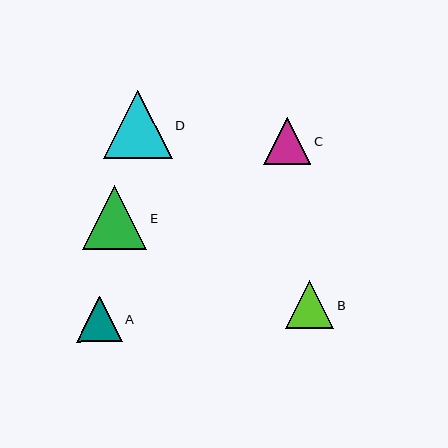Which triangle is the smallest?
Triangle A is the smallest with a size of approximately 45 pixels.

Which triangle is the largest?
Triangle D is the largest with a size of approximately 68 pixels.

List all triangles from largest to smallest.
From largest to smallest: D, E, B, C, A.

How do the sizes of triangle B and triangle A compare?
Triangle B and triangle A are approximately the same size.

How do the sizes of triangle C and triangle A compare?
Triangle C and triangle A are approximately the same size.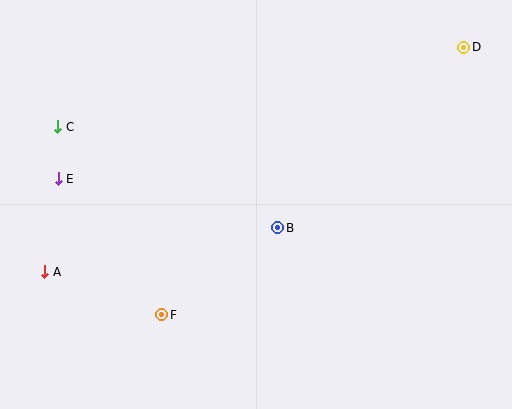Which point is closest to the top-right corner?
Point D is closest to the top-right corner.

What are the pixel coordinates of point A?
Point A is at (45, 272).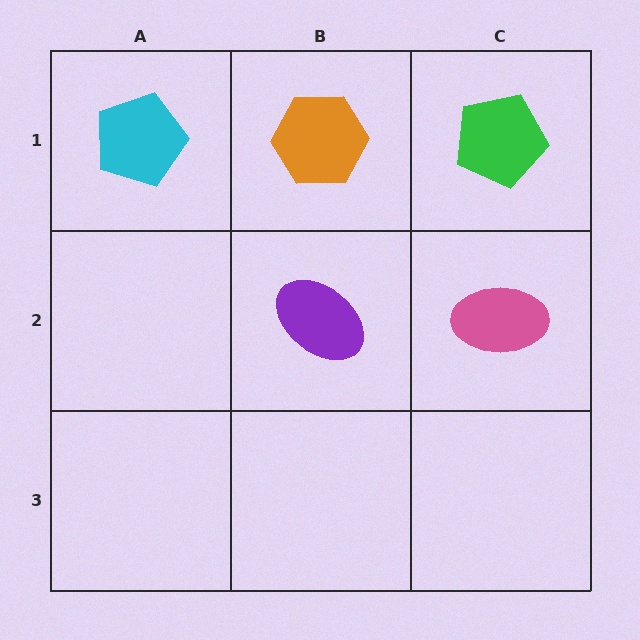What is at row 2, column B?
A purple ellipse.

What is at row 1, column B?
An orange hexagon.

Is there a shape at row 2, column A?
No, that cell is empty.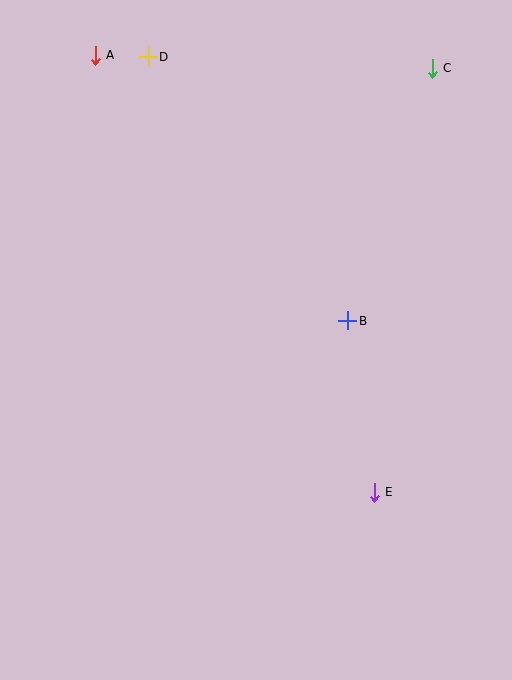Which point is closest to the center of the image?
Point B at (348, 321) is closest to the center.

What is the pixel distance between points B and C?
The distance between B and C is 266 pixels.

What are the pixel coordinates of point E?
Point E is at (374, 492).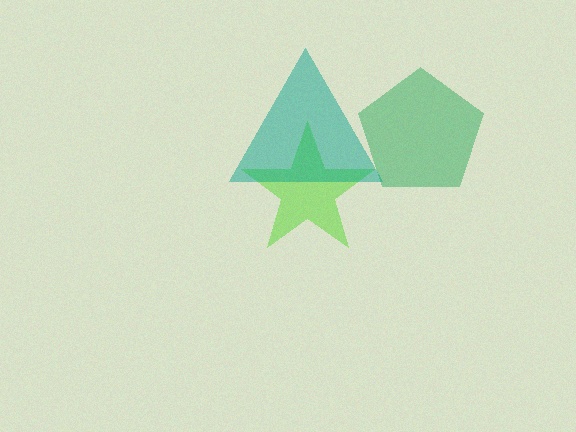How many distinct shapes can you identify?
There are 3 distinct shapes: a lime star, a green pentagon, a teal triangle.